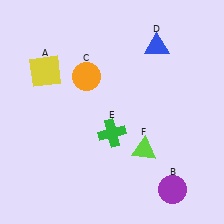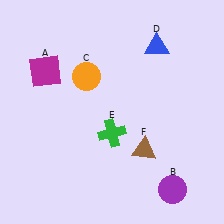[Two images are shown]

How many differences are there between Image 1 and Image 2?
There are 2 differences between the two images.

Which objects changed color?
A changed from yellow to magenta. F changed from lime to brown.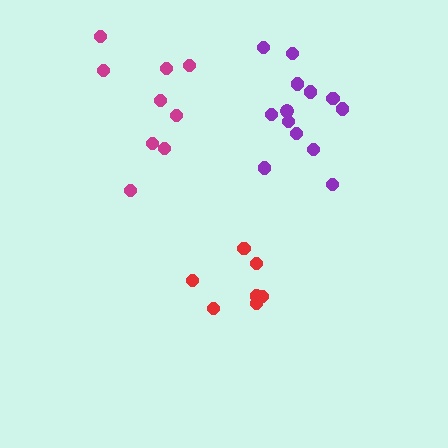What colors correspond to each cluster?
The clusters are colored: red, purple, magenta.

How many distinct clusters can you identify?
There are 3 distinct clusters.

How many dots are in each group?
Group 1: 7 dots, Group 2: 13 dots, Group 3: 9 dots (29 total).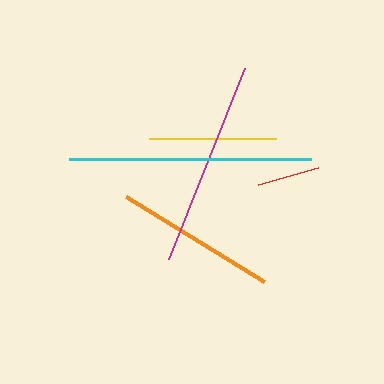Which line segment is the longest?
The cyan line is the longest at approximately 242 pixels.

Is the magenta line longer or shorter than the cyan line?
The cyan line is longer than the magenta line.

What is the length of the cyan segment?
The cyan segment is approximately 242 pixels long.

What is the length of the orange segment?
The orange segment is approximately 162 pixels long.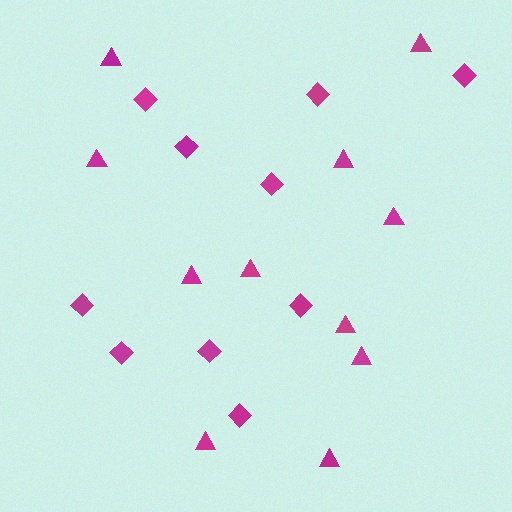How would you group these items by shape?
There are 2 groups: one group of diamonds (10) and one group of triangles (11).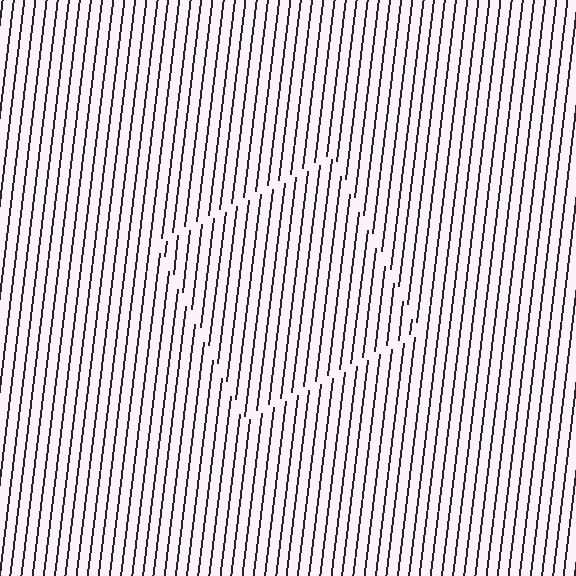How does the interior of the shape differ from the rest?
The interior of the shape contains the same grating, shifted by half a period — the contour is defined by the phase discontinuity where line-ends from the inner and outer gratings abut.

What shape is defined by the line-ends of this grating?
An illusory square. The interior of the shape contains the same grating, shifted by half a period — the contour is defined by the phase discontinuity where line-ends from the inner and outer gratings abut.